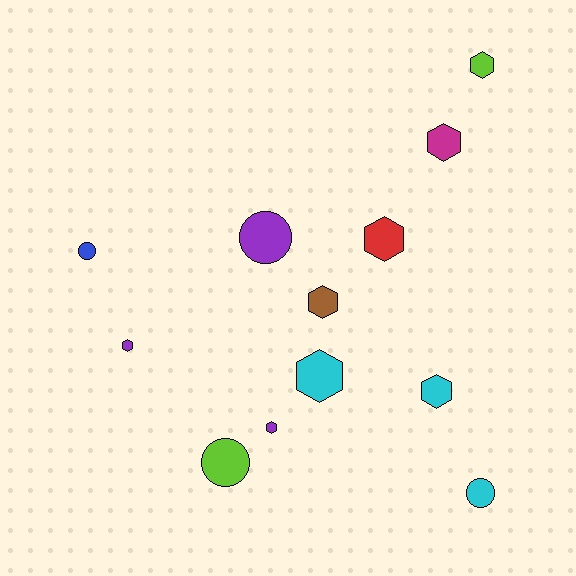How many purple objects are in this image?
There are 3 purple objects.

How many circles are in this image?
There are 4 circles.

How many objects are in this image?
There are 12 objects.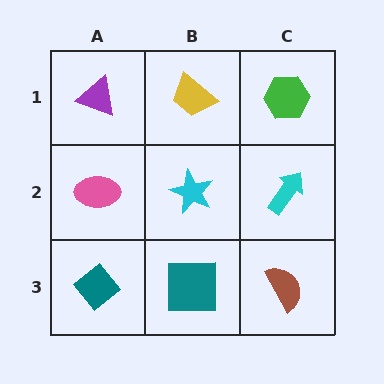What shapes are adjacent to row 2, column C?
A green hexagon (row 1, column C), a brown semicircle (row 3, column C), a cyan star (row 2, column B).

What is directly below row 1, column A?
A pink ellipse.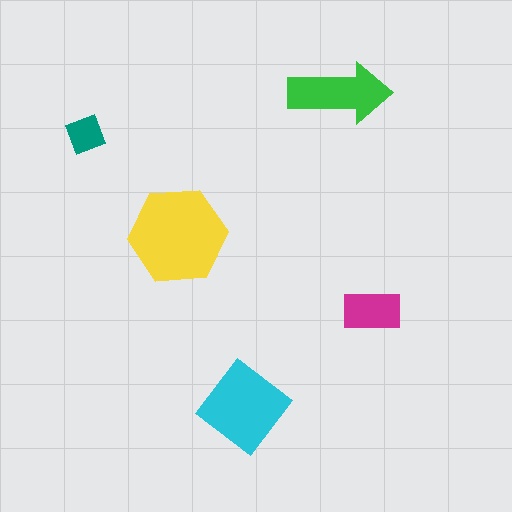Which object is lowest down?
The cyan diamond is bottommost.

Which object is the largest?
The yellow hexagon.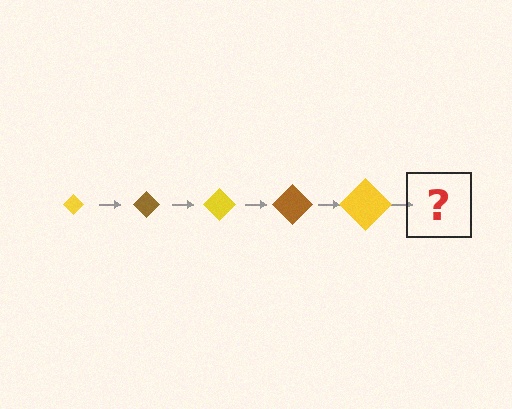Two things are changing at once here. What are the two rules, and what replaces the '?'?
The two rules are that the diamond grows larger each step and the color cycles through yellow and brown. The '?' should be a brown diamond, larger than the previous one.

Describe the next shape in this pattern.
It should be a brown diamond, larger than the previous one.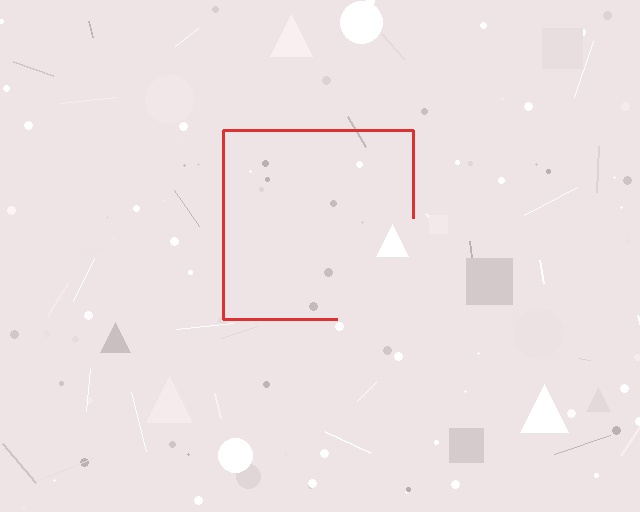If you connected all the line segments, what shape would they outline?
They would outline a square.